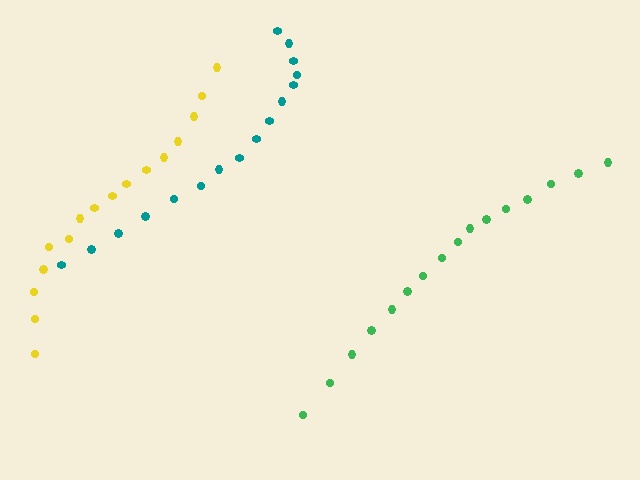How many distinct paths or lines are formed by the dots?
There are 3 distinct paths.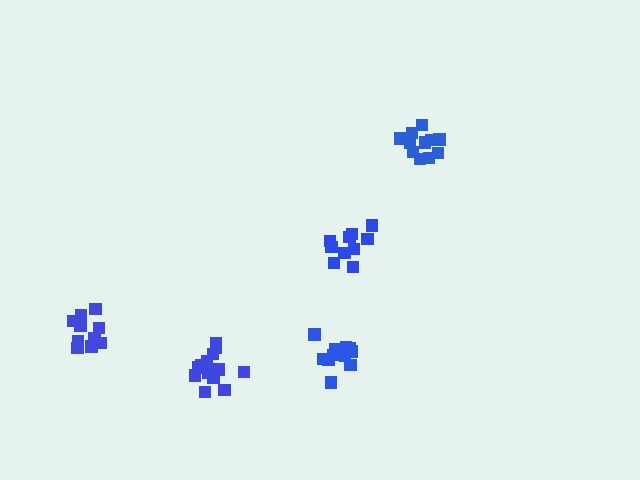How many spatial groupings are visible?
There are 5 spatial groupings.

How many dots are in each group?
Group 1: 11 dots, Group 2: 15 dots, Group 3: 11 dots, Group 4: 11 dots, Group 5: 10 dots (58 total).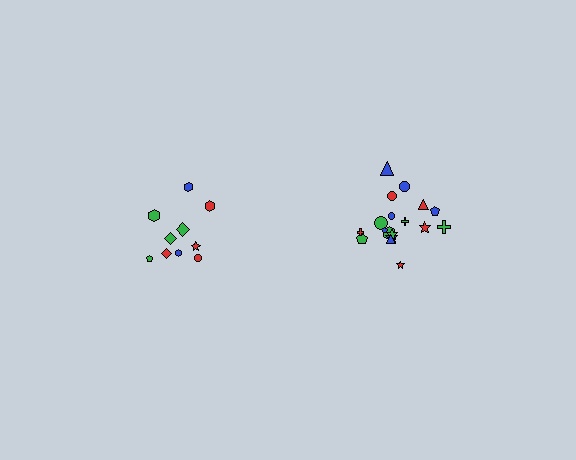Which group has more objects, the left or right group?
The right group.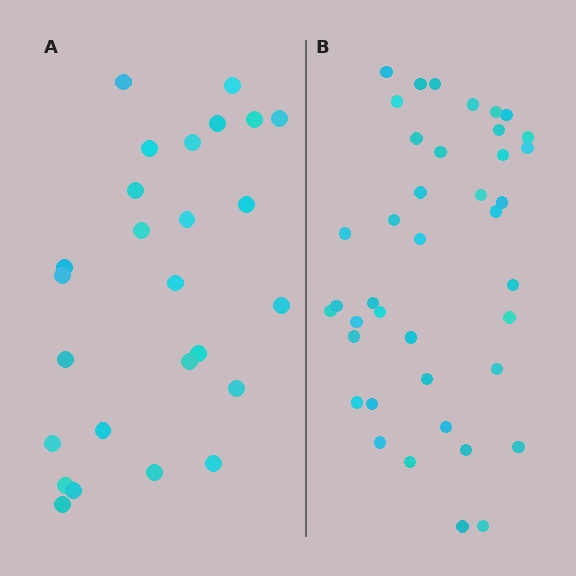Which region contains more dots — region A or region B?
Region B (the right region) has more dots.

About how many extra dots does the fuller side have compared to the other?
Region B has approximately 15 more dots than region A.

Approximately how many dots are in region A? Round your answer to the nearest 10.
About 30 dots. (The exact count is 26, which rounds to 30.)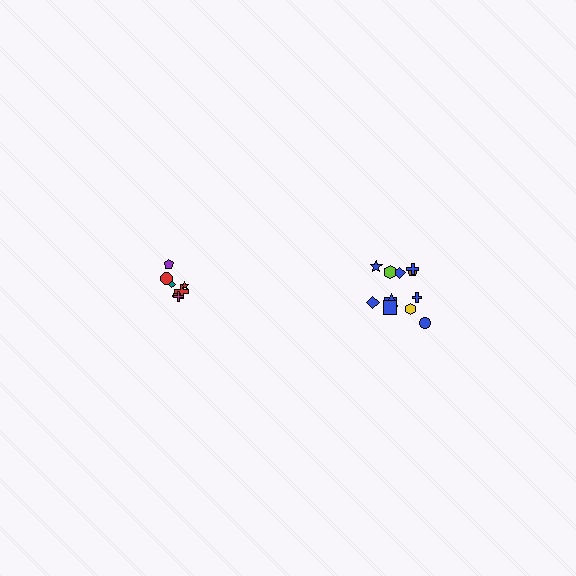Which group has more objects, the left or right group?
The right group.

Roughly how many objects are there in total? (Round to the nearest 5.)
Roughly 20 objects in total.